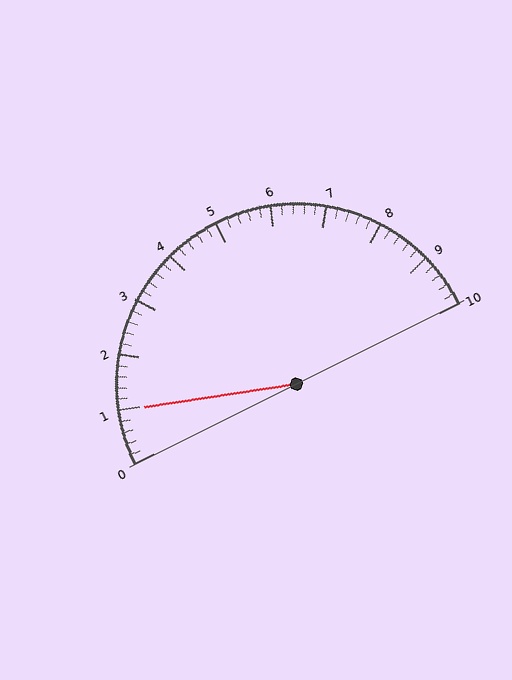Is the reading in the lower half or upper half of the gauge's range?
The reading is in the lower half of the range (0 to 10).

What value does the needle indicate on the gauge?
The needle indicates approximately 1.0.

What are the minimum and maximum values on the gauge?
The gauge ranges from 0 to 10.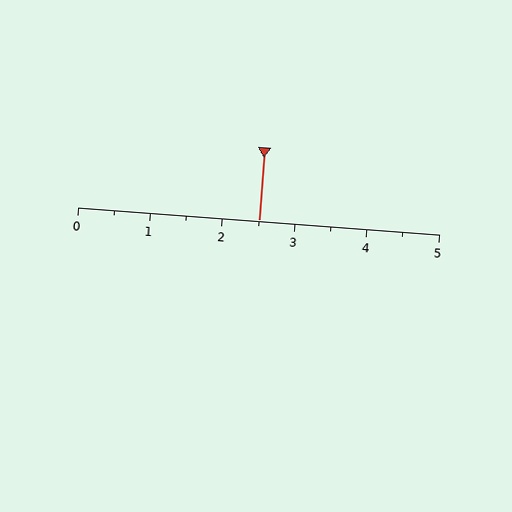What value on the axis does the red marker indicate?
The marker indicates approximately 2.5.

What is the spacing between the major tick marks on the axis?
The major ticks are spaced 1 apart.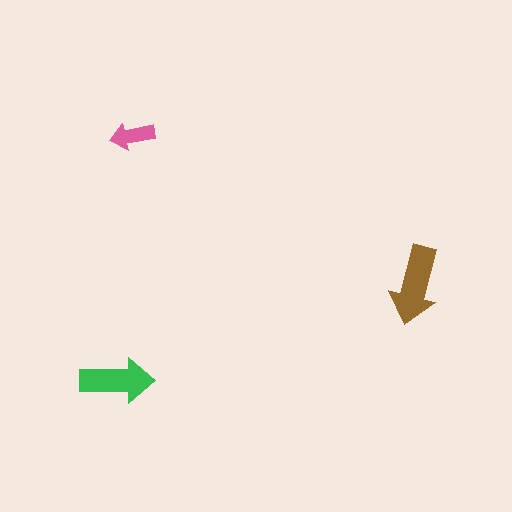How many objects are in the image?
There are 3 objects in the image.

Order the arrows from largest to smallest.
the brown one, the green one, the pink one.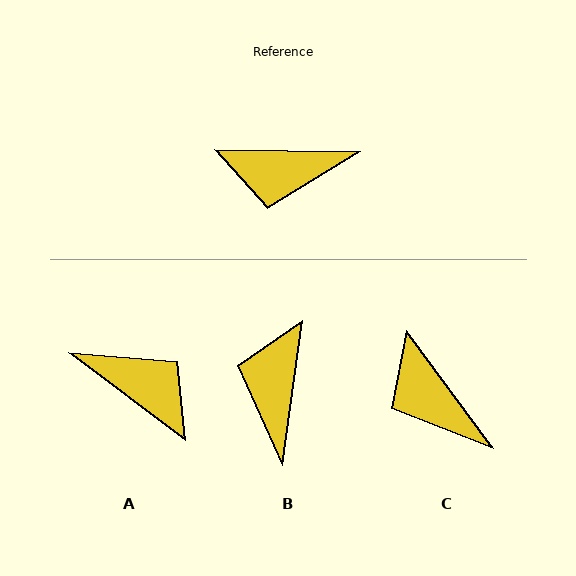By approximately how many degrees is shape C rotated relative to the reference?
Approximately 53 degrees clockwise.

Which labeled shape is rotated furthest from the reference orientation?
A, about 144 degrees away.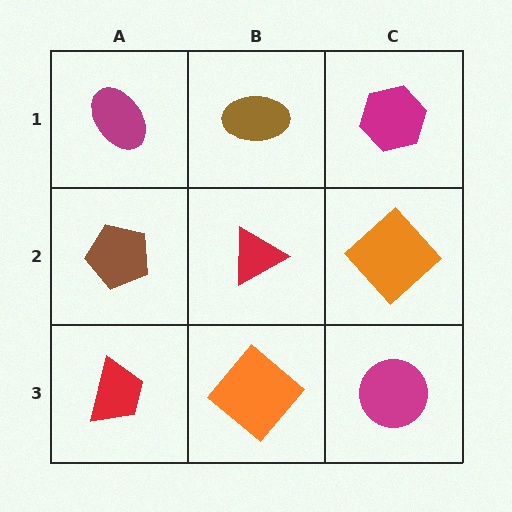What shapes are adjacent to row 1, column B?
A red triangle (row 2, column B), a magenta ellipse (row 1, column A), a magenta hexagon (row 1, column C).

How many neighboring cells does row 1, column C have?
2.